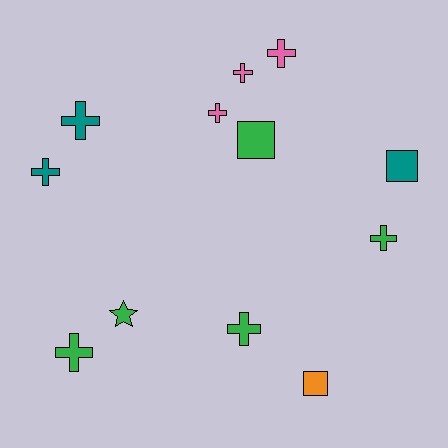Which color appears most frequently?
Green, with 5 objects.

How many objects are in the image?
There are 12 objects.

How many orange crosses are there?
There are no orange crosses.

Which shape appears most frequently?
Cross, with 8 objects.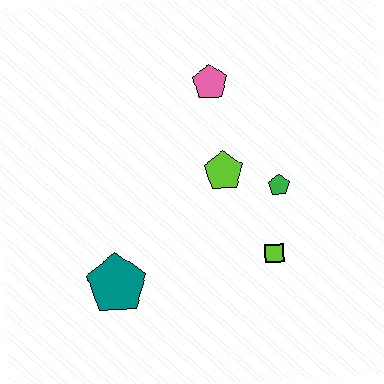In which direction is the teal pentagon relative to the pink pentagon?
The teal pentagon is below the pink pentagon.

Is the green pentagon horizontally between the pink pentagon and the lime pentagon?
No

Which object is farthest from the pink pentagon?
The teal pentagon is farthest from the pink pentagon.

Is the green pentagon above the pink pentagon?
No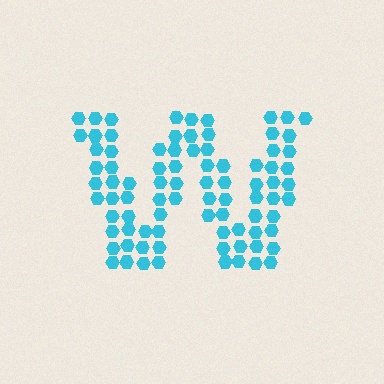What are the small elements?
The small elements are hexagons.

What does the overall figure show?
The overall figure shows the letter W.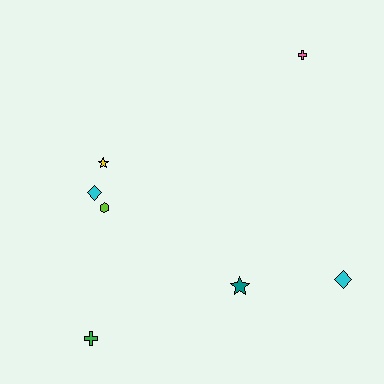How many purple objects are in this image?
There are no purple objects.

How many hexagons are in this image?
There is 1 hexagon.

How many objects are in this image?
There are 7 objects.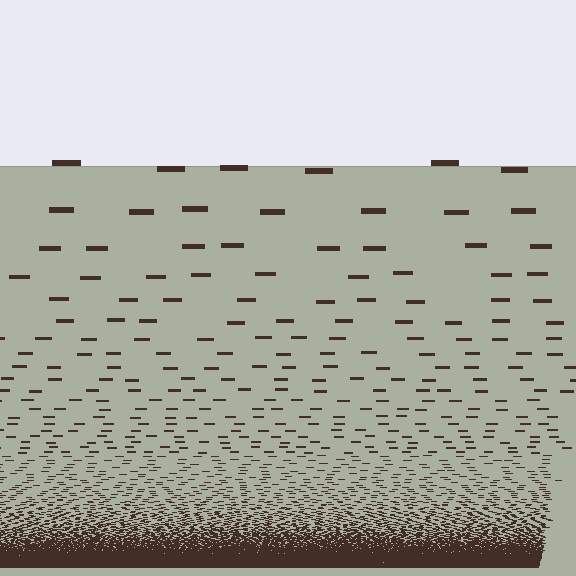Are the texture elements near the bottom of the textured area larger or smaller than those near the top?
Smaller. The gradient is inverted — elements near the bottom are smaller and denser.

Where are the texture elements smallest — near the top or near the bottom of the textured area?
Near the bottom.